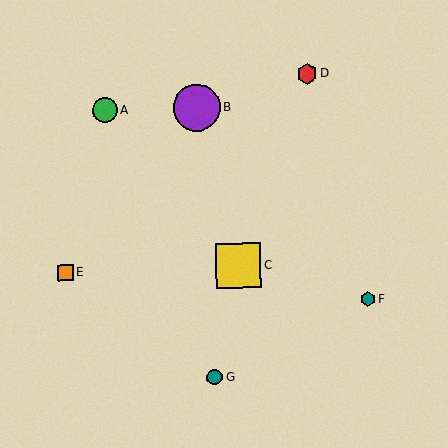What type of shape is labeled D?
Shape D is a red hexagon.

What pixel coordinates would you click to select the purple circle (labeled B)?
Click at (197, 107) to select the purple circle B.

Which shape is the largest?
The purple circle (labeled B) is the largest.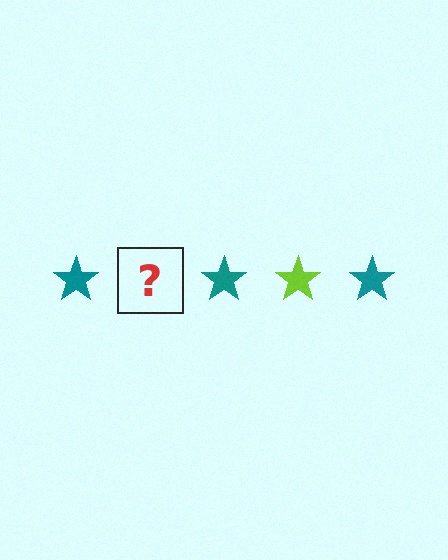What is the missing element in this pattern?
The missing element is a lime star.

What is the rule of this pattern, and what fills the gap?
The rule is that the pattern cycles through teal, lime stars. The gap should be filled with a lime star.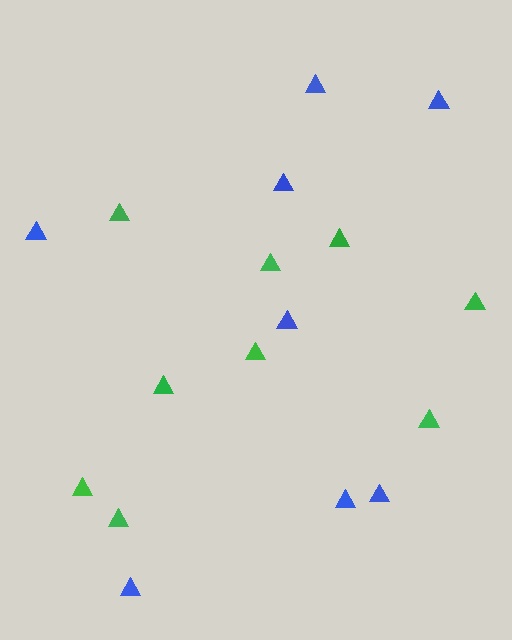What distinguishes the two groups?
There are 2 groups: one group of green triangles (9) and one group of blue triangles (8).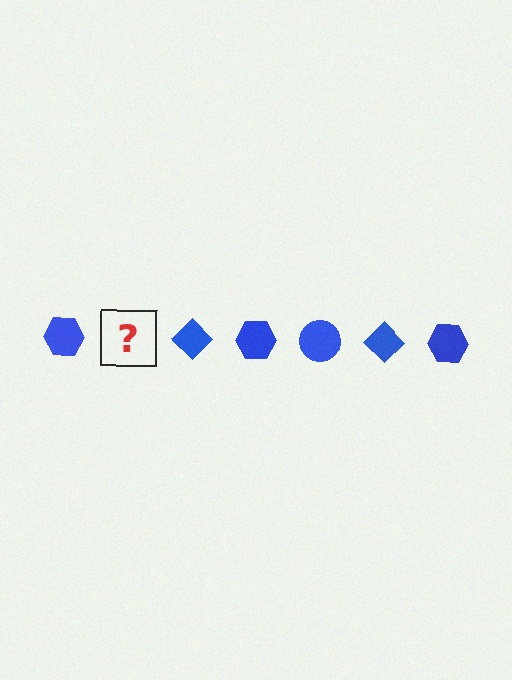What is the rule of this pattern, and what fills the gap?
The rule is that the pattern cycles through hexagon, circle, diamond shapes in blue. The gap should be filled with a blue circle.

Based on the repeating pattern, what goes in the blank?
The blank should be a blue circle.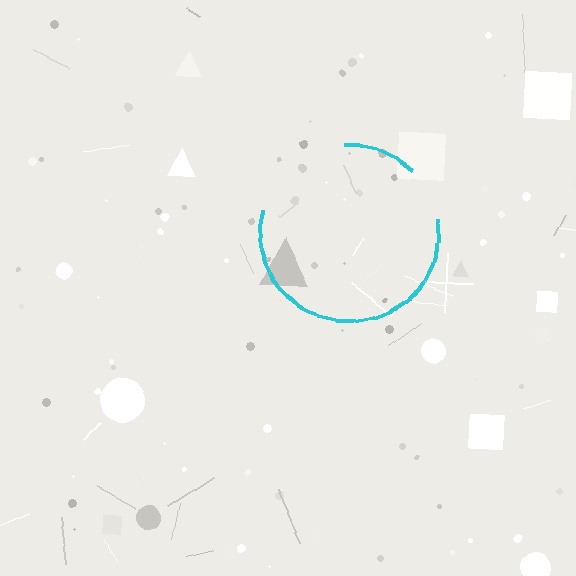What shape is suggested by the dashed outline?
The dashed outline suggests a circle.